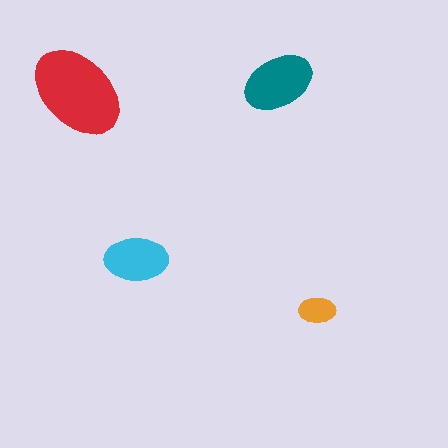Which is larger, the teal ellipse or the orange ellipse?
The teal one.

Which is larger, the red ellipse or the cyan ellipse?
The red one.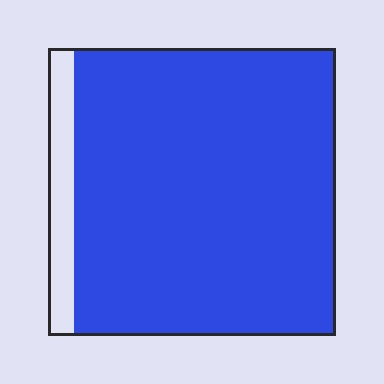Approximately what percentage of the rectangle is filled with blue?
Approximately 90%.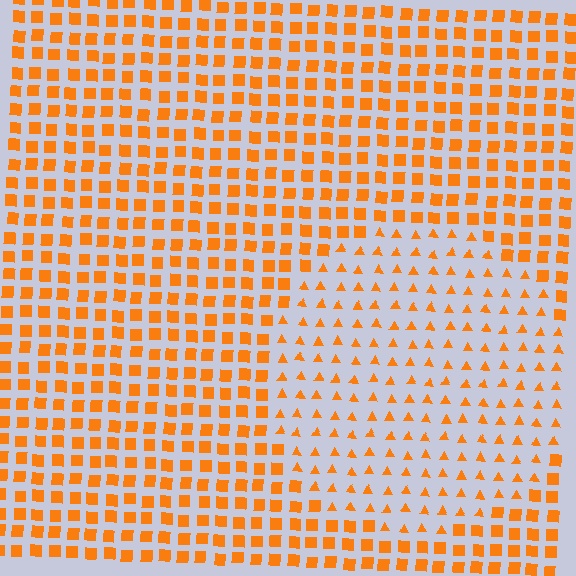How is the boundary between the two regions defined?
The boundary is defined by a change in element shape: triangles inside vs. squares outside. All elements share the same color and spacing.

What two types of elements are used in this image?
The image uses triangles inside the circle region and squares outside it.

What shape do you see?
I see a circle.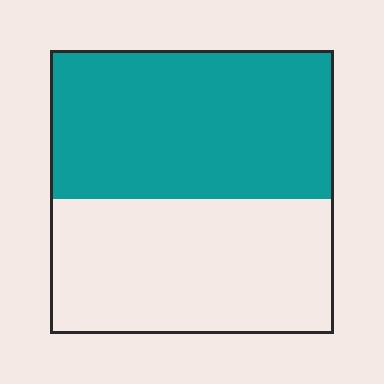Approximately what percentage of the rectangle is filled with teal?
Approximately 50%.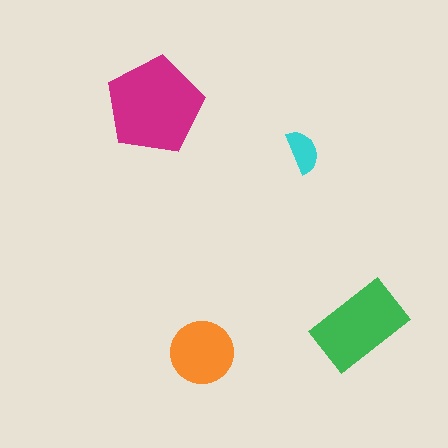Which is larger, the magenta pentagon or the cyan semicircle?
The magenta pentagon.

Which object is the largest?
The magenta pentagon.